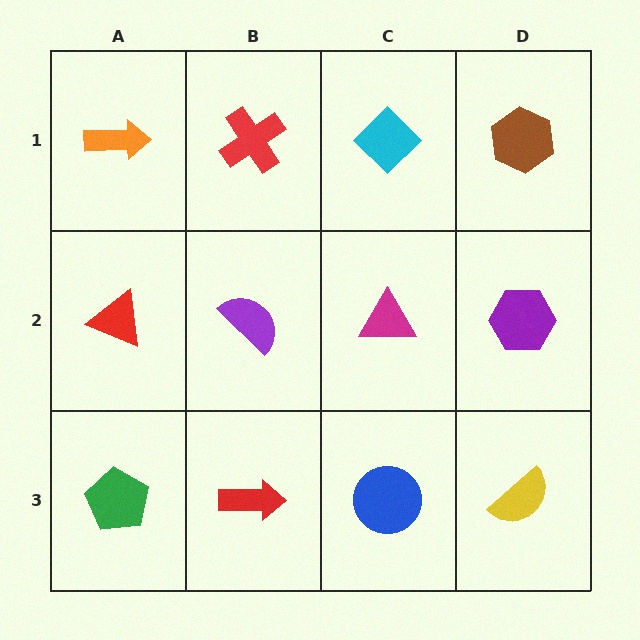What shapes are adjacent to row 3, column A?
A red triangle (row 2, column A), a red arrow (row 3, column B).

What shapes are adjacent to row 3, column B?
A purple semicircle (row 2, column B), a green pentagon (row 3, column A), a blue circle (row 3, column C).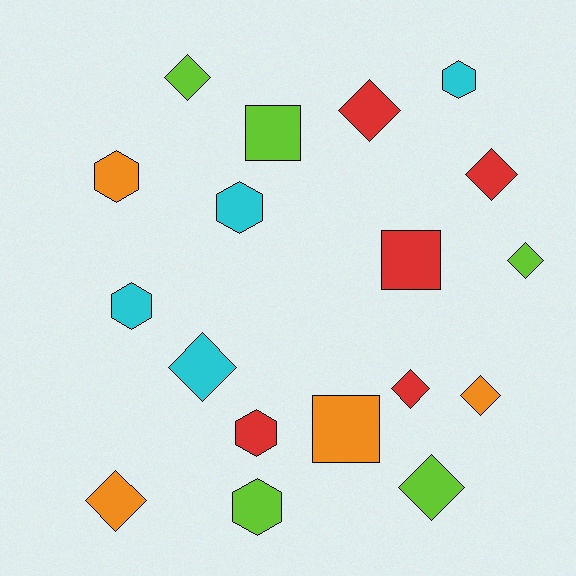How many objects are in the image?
There are 18 objects.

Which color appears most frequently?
Lime, with 5 objects.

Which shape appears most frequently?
Diamond, with 9 objects.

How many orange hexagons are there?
There is 1 orange hexagon.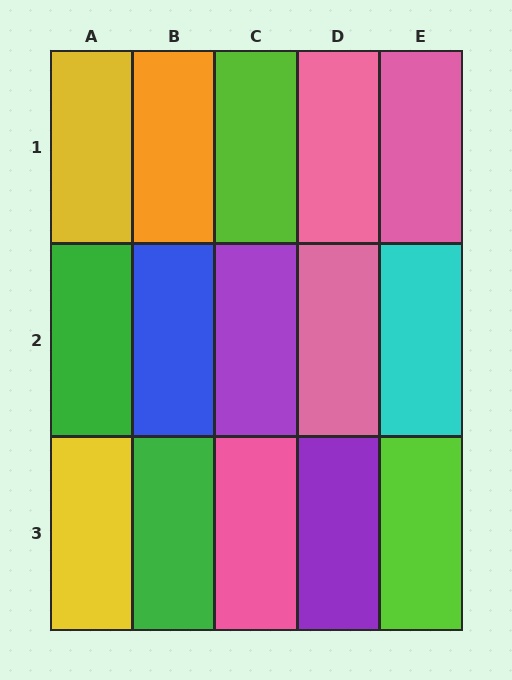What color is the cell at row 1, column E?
Pink.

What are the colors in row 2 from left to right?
Green, blue, purple, pink, cyan.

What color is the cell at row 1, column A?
Yellow.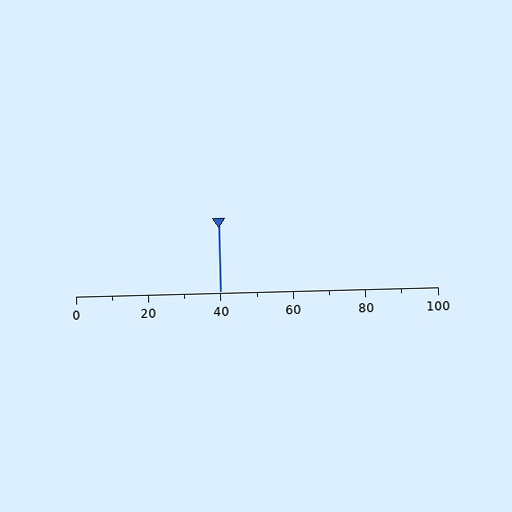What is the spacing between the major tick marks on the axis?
The major ticks are spaced 20 apart.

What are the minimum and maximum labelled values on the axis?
The axis runs from 0 to 100.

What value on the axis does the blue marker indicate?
The marker indicates approximately 40.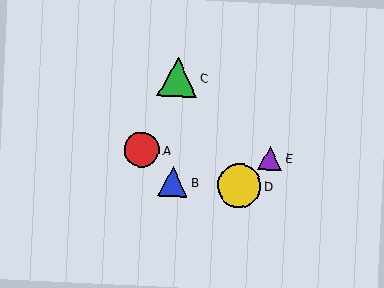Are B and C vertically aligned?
Yes, both are at x≈173.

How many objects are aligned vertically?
2 objects (B, C) are aligned vertically.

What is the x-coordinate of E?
Object E is at x≈270.